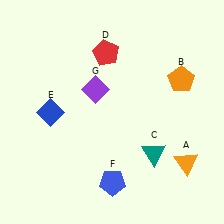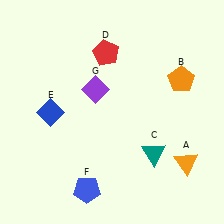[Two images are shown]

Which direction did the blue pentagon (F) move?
The blue pentagon (F) moved left.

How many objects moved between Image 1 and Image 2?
1 object moved between the two images.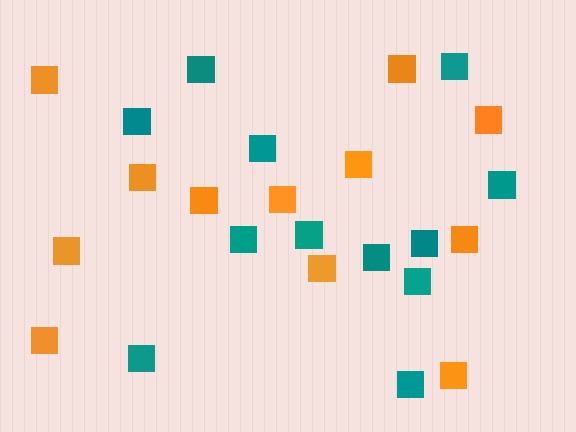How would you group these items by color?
There are 2 groups: one group of teal squares (12) and one group of orange squares (12).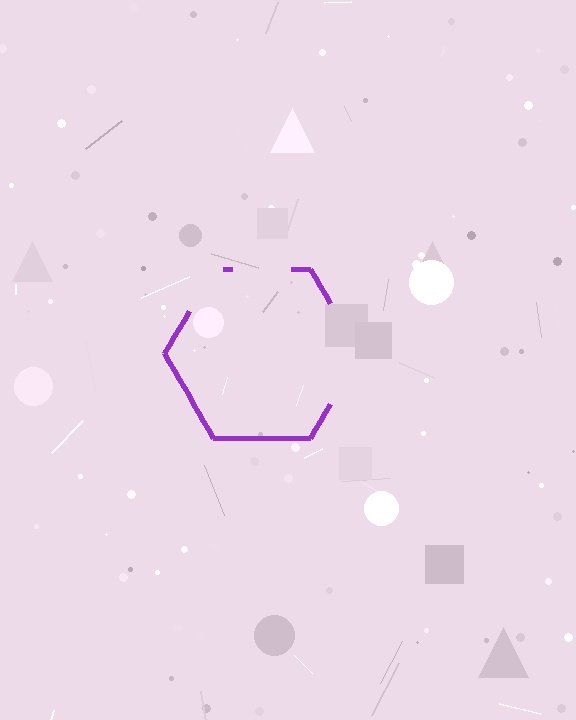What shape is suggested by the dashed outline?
The dashed outline suggests a hexagon.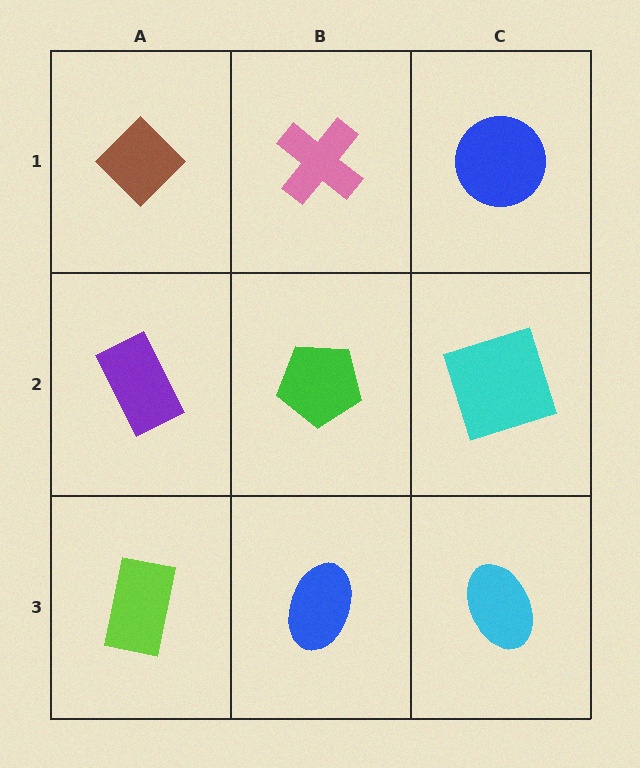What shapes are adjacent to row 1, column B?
A green pentagon (row 2, column B), a brown diamond (row 1, column A), a blue circle (row 1, column C).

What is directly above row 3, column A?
A purple rectangle.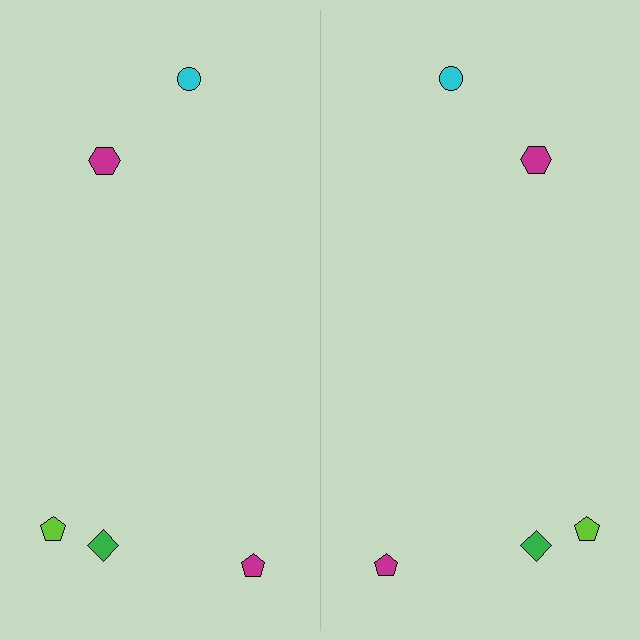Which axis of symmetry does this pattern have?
The pattern has a vertical axis of symmetry running through the center of the image.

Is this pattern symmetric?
Yes, this pattern has bilateral (reflection) symmetry.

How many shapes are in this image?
There are 10 shapes in this image.